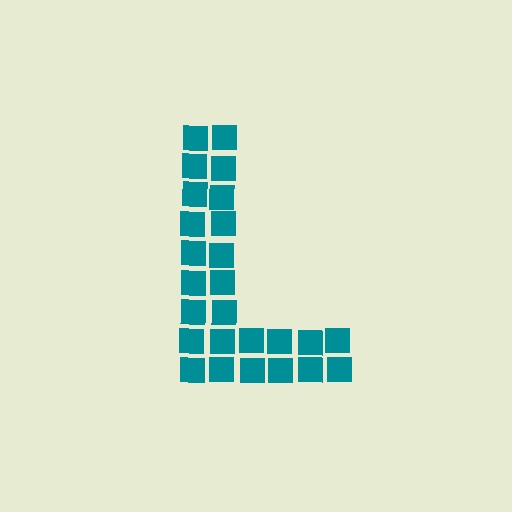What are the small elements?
The small elements are squares.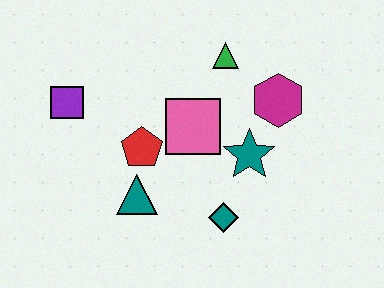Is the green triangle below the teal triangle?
No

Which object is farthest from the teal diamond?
The purple square is farthest from the teal diamond.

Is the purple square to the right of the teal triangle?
No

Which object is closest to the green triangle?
The magenta hexagon is closest to the green triangle.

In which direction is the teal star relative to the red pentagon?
The teal star is to the right of the red pentagon.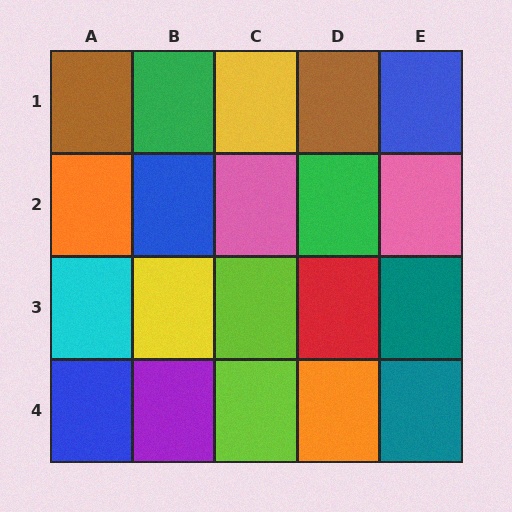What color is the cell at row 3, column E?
Teal.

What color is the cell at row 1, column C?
Yellow.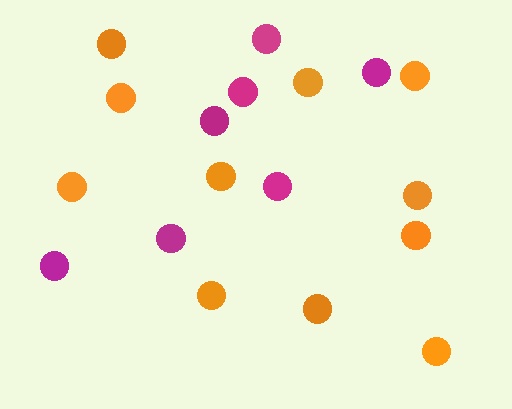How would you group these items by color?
There are 2 groups: one group of magenta circles (7) and one group of orange circles (11).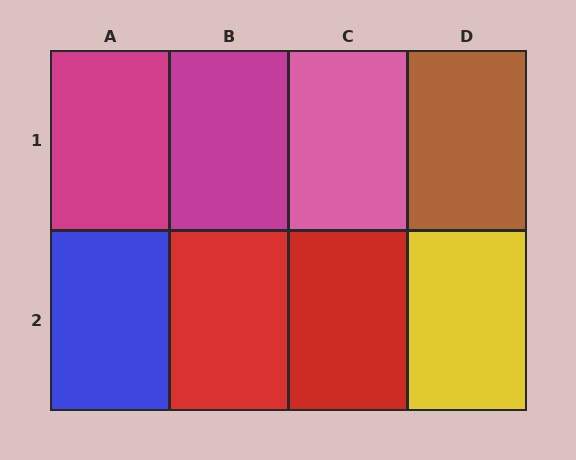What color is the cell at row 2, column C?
Red.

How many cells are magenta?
2 cells are magenta.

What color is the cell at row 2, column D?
Yellow.